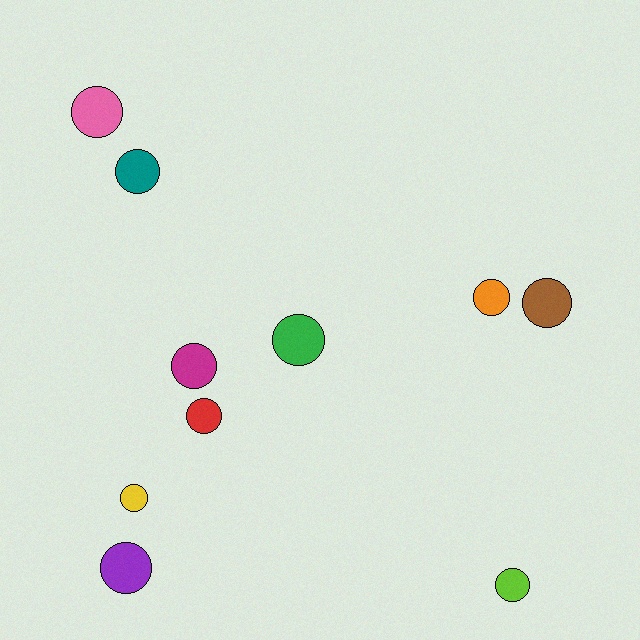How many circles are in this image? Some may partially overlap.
There are 10 circles.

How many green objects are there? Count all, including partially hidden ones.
There is 1 green object.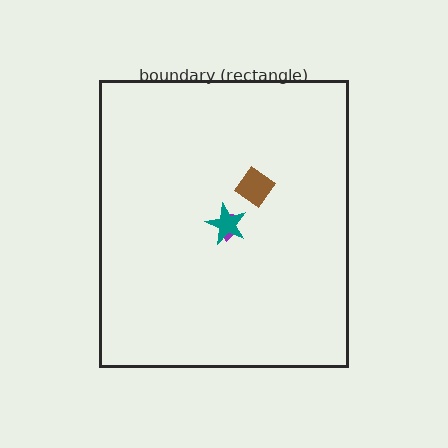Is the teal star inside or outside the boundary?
Inside.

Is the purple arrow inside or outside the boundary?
Inside.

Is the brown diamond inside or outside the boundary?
Inside.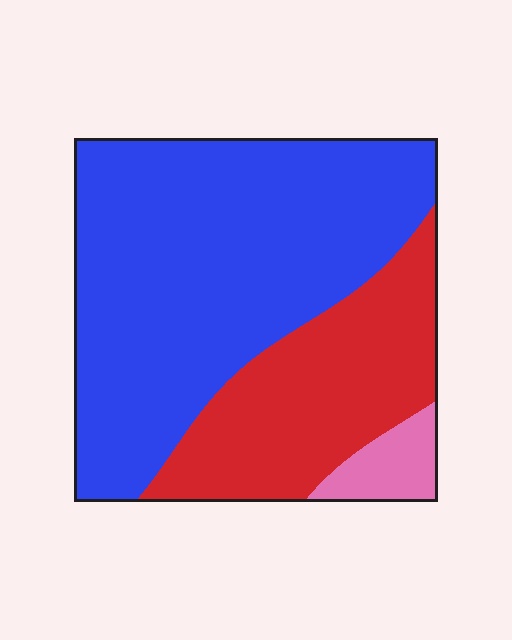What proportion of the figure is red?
Red covers roughly 30% of the figure.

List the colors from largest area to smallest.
From largest to smallest: blue, red, pink.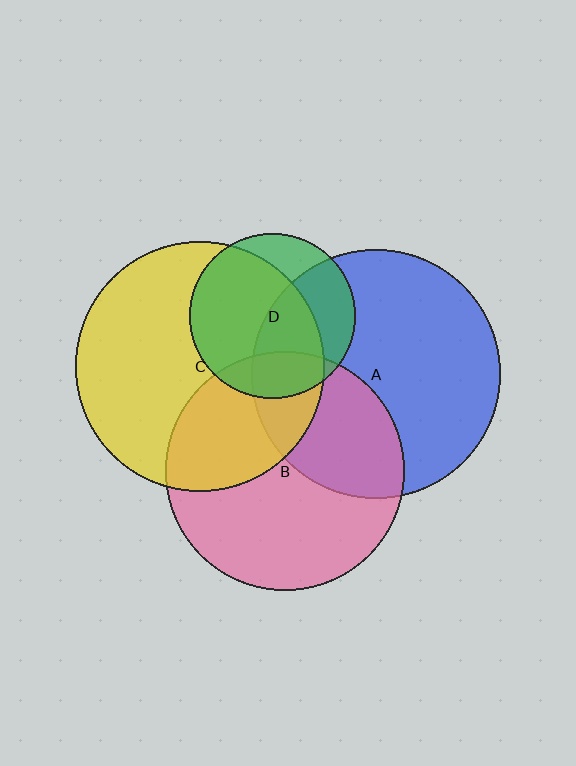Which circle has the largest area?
Circle C (yellow).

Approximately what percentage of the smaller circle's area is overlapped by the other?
Approximately 45%.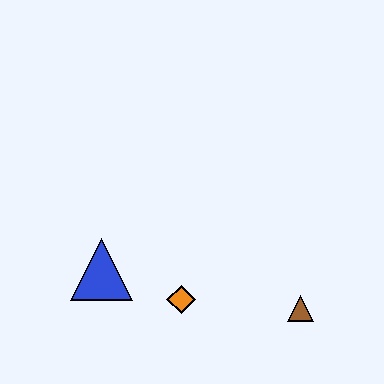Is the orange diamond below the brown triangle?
No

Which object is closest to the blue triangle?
The orange diamond is closest to the blue triangle.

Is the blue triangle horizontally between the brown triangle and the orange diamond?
No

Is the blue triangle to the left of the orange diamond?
Yes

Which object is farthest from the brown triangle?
The blue triangle is farthest from the brown triangle.